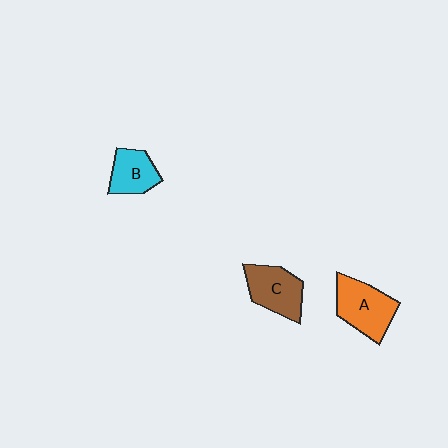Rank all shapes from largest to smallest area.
From largest to smallest: A (orange), C (brown), B (cyan).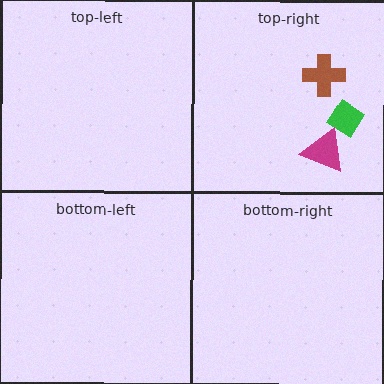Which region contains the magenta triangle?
The top-right region.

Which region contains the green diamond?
The top-right region.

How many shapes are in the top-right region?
3.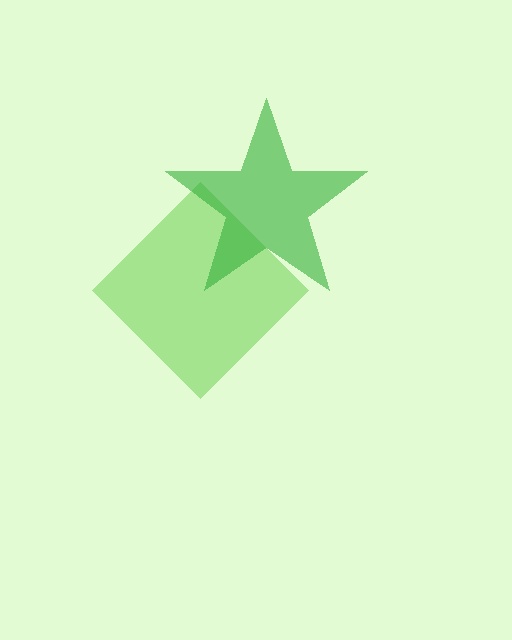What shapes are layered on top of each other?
The layered shapes are: a lime diamond, a green star.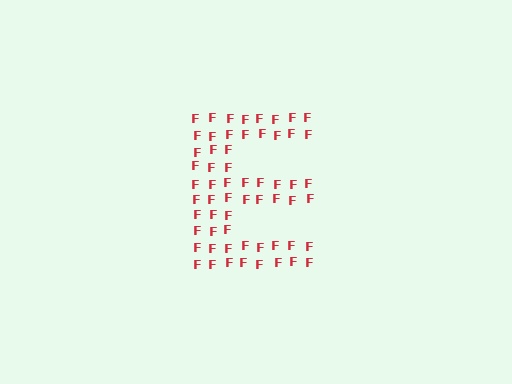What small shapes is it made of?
It is made of small letter F's.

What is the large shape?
The large shape is the letter E.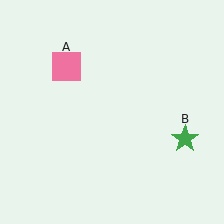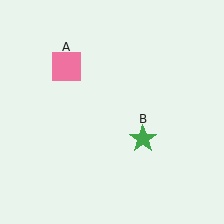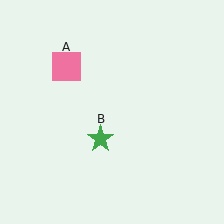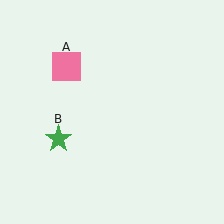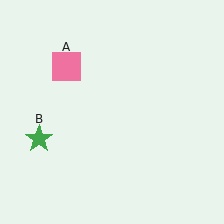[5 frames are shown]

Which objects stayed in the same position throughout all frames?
Pink square (object A) remained stationary.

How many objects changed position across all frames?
1 object changed position: green star (object B).